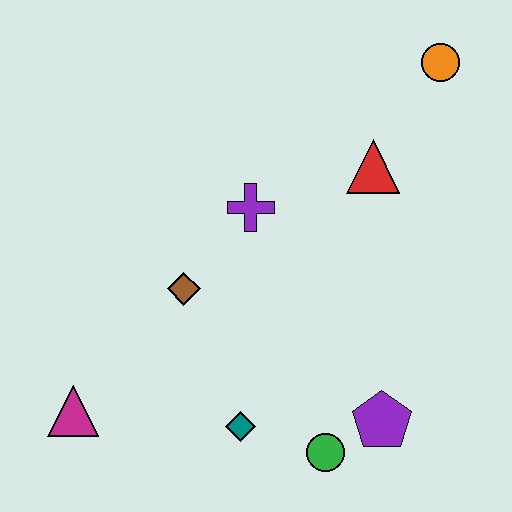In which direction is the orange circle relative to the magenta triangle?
The orange circle is to the right of the magenta triangle.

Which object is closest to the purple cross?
The brown diamond is closest to the purple cross.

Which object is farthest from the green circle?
The orange circle is farthest from the green circle.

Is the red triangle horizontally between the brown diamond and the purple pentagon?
Yes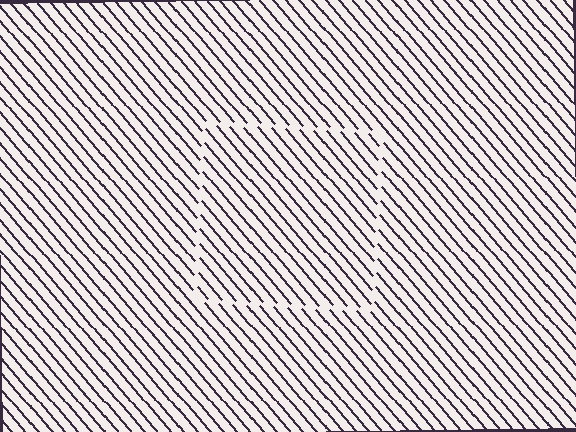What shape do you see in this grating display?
An illusory square. The interior of the shape contains the same grating, shifted by half a period — the contour is defined by the phase discontinuity where line-ends from the inner and outer gratings abut.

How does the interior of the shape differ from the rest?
The interior of the shape contains the same grating, shifted by half a period — the contour is defined by the phase discontinuity where line-ends from the inner and outer gratings abut.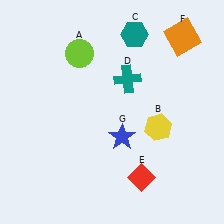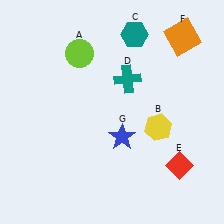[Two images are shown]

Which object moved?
The red diamond (E) moved right.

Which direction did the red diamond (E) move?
The red diamond (E) moved right.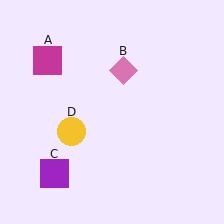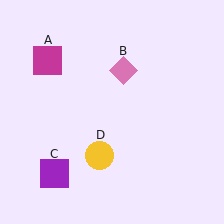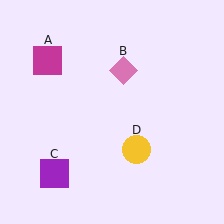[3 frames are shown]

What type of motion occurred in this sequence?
The yellow circle (object D) rotated counterclockwise around the center of the scene.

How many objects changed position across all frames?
1 object changed position: yellow circle (object D).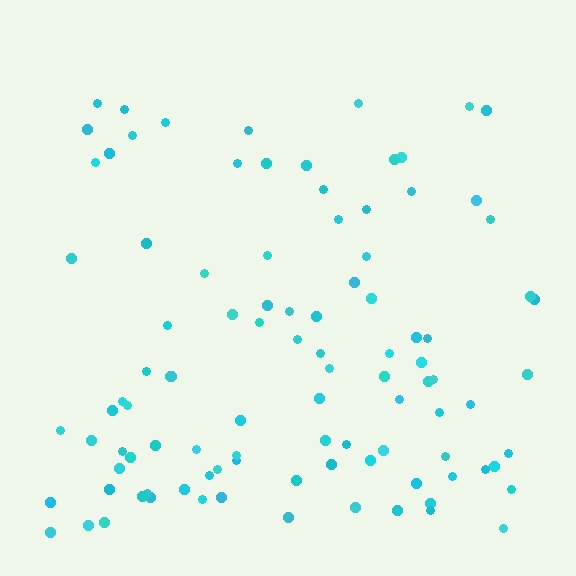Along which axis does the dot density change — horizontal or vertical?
Vertical.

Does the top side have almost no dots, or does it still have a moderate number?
Still a moderate number, just noticeably fewer than the bottom.